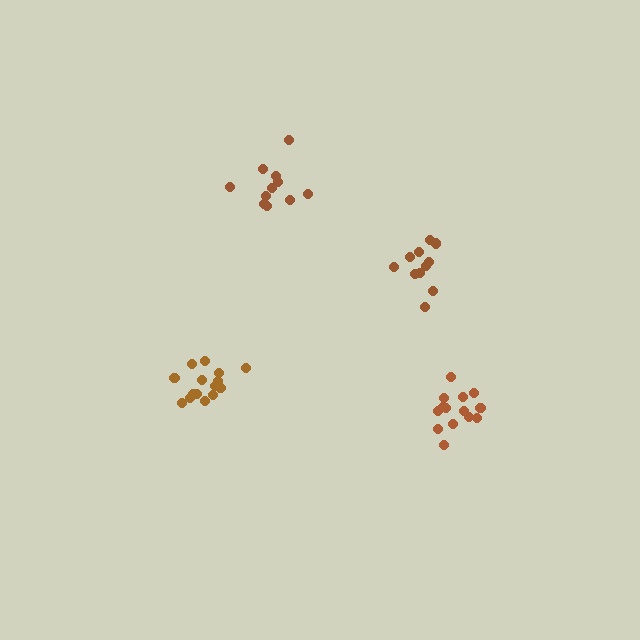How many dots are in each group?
Group 1: 11 dots, Group 2: 15 dots, Group 3: 14 dots, Group 4: 11 dots (51 total).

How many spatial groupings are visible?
There are 4 spatial groupings.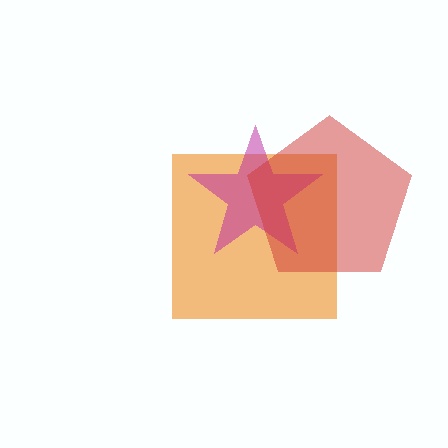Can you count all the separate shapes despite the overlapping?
Yes, there are 3 separate shapes.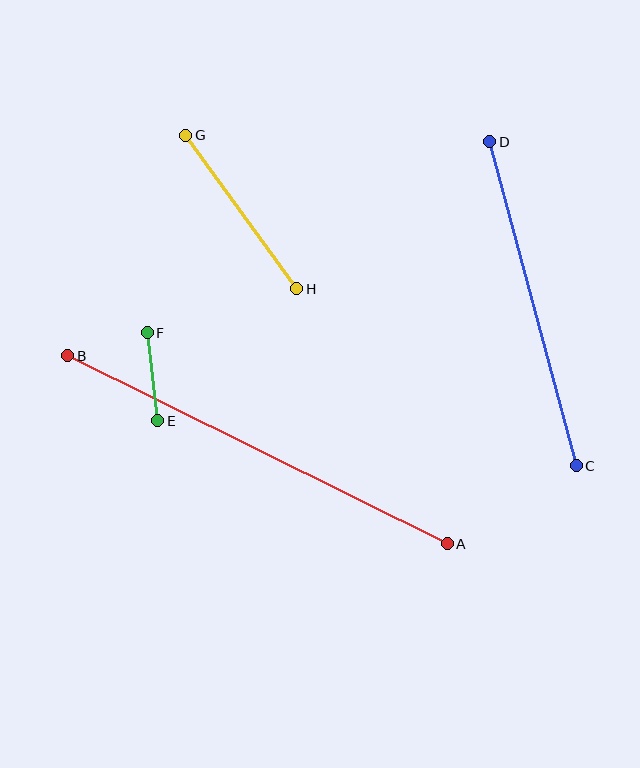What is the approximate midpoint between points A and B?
The midpoint is at approximately (258, 450) pixels.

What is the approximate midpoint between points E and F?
The midpoint is at approximately (153, 377) pixels.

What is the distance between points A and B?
The distance is approximately 423 pixels.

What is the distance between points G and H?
The distance is approximately 189 pixels.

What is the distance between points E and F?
The distance is approximately 88 pixels.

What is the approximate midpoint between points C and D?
The midpoint is at approximately (533, 304) pixels.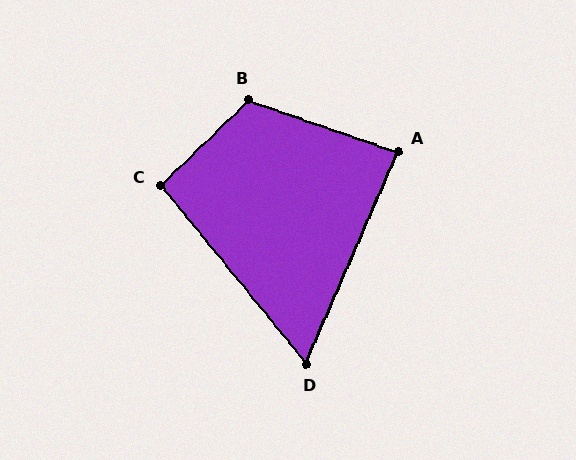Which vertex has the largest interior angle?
B, at approximately 117 degrees.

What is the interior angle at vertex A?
Approximately 85 degrees (approximately right).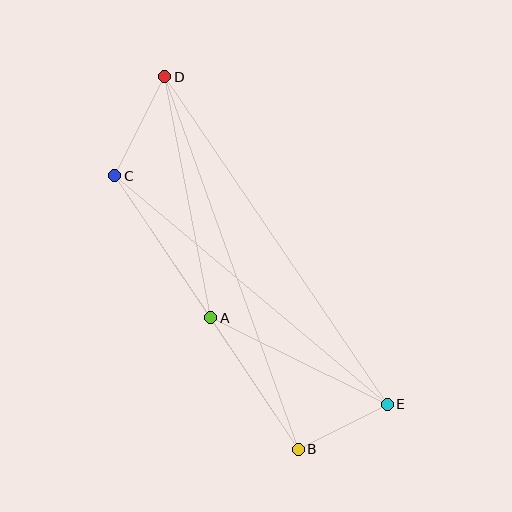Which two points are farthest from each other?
Points D and E are farthest from each other.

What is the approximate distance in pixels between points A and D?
The distance between A and D is approximately 245 pixels.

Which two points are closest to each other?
Points B and E are closest to each other.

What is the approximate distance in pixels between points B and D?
The distance between B and D is approximately 396 pixels.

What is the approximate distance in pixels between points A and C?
The distance between A and C is approximately 171 pixels.